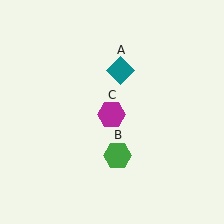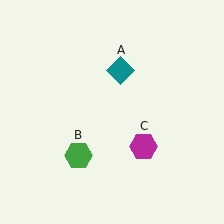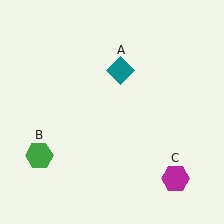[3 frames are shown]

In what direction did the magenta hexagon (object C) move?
The magenta hexagon (object C) moved down and to the right.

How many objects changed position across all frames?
2 objects changed position: green hexagon (object B), magenta hexagon (object C).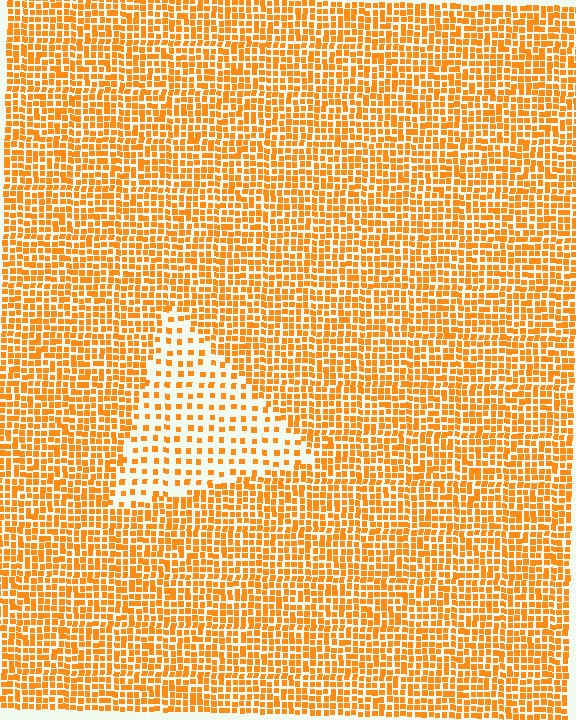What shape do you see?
I see a triangle.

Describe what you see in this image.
The image contains small orange elements arranged at two different densities. A triangle-shaped region is visible where the elements are less densely packed than the surrounding area.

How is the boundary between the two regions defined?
The boundary is defined by a change in element density (approximately 2.4x ratio). All elements are the same color, size, and shape.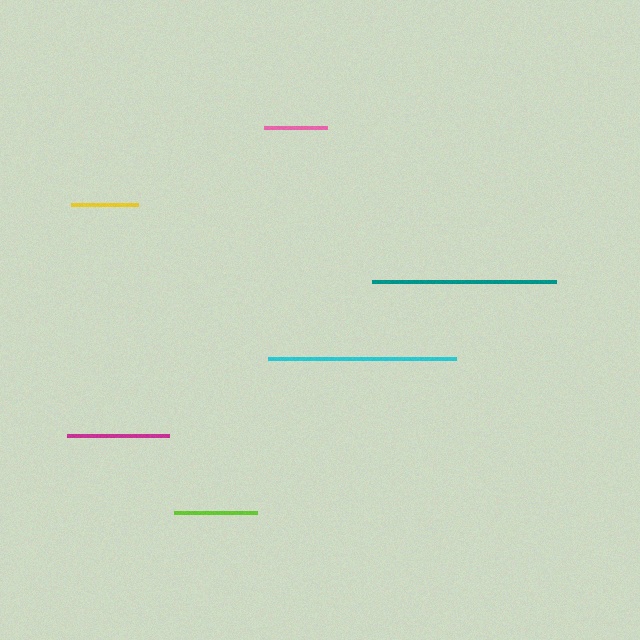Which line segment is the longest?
The cyan line is the longest at approximately 188 pixels.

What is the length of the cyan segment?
The cyan segment is approximately 188 pixels long.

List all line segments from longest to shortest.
From longest to shortest: cyan, teal, magenta, lime, yellow, pink.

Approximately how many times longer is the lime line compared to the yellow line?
The lime line is approximately 1.2 times the length of the yellow line.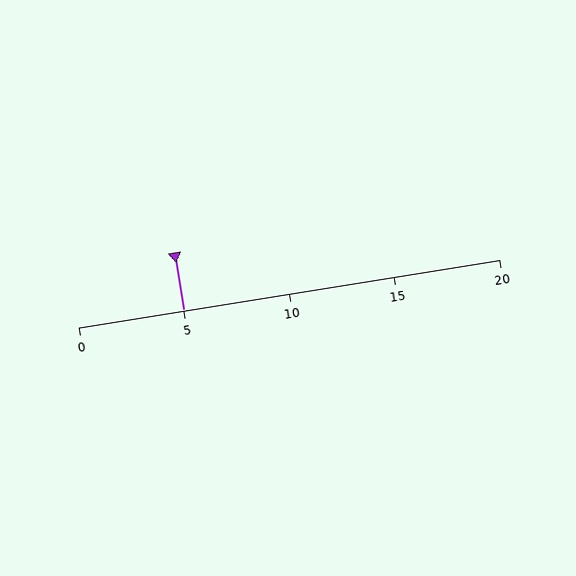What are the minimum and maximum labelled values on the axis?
The axis runs from 0 to 20.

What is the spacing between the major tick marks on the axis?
The major ticks are spaced 5 apart.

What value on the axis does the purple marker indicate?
The marker indicates approximately 5.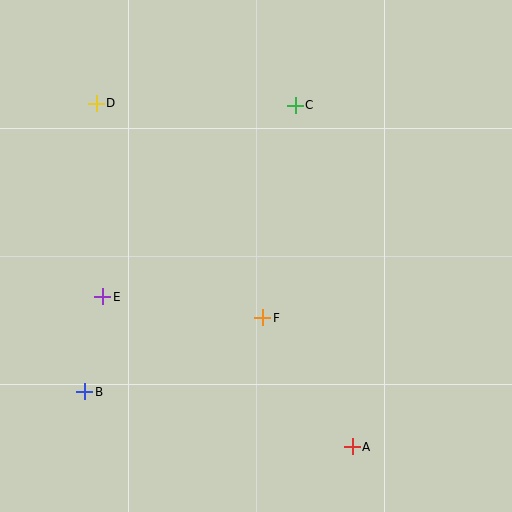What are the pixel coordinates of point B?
Point B is at (85, 392).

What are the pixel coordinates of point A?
Point A is at (352, 447).